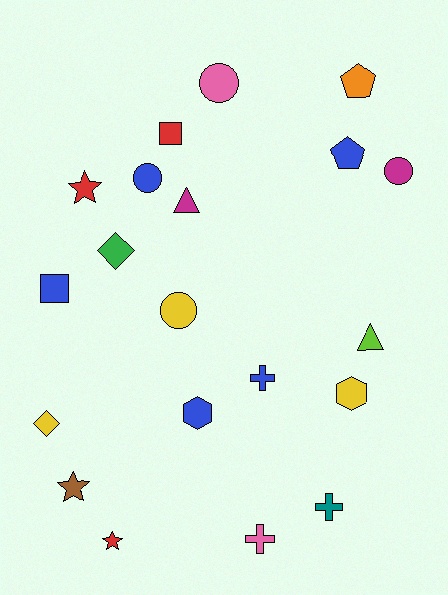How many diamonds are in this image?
There are 2 diamonds.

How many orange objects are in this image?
There is 1 orange object.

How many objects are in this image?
There are 20 objects.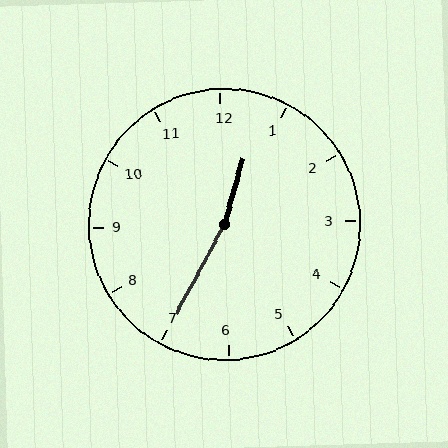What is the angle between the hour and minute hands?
Approximately 168 degrees.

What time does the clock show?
12:35.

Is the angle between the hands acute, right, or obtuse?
It is obtuse.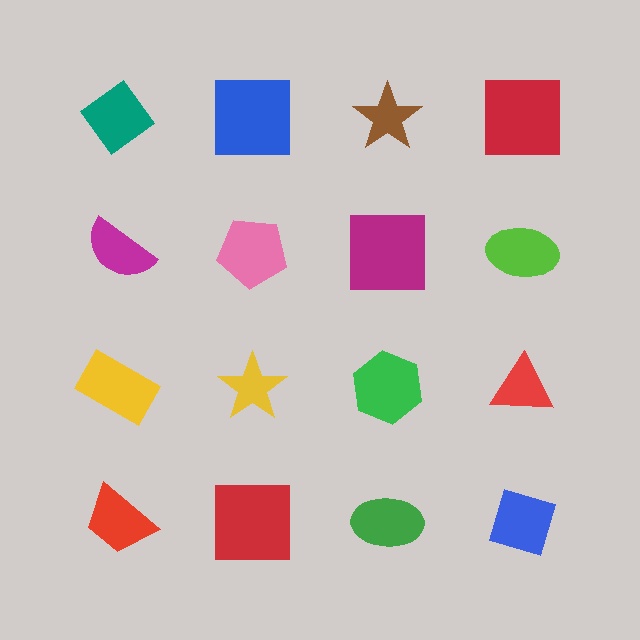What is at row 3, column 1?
A yellow rectangle.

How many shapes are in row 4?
4 shapes.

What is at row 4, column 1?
A red trapezoid.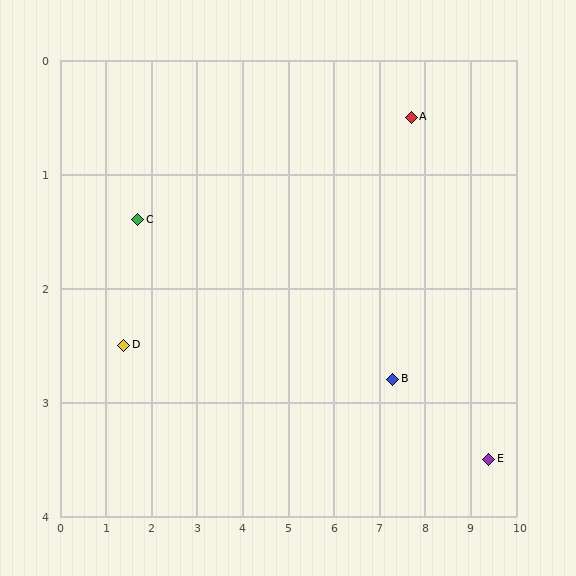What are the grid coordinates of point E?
Point E is at approximately (9.4, 3.5).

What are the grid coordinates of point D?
Point D is at approximately (1.4, 2.5).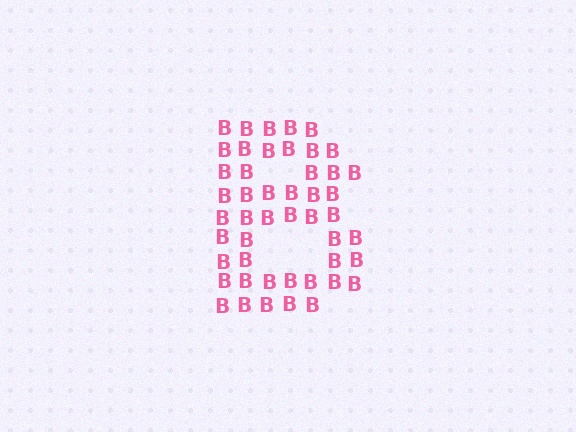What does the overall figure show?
The overall figure shows the letter B.